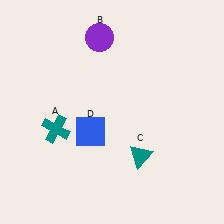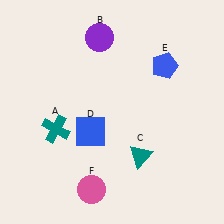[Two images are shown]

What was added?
A blue pentagon (E), a pink circle (F) were added in Image 2.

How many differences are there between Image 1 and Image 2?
There are 2 differences between the two images.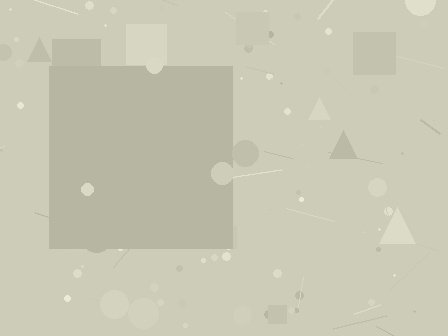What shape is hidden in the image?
A square is hidden in the image.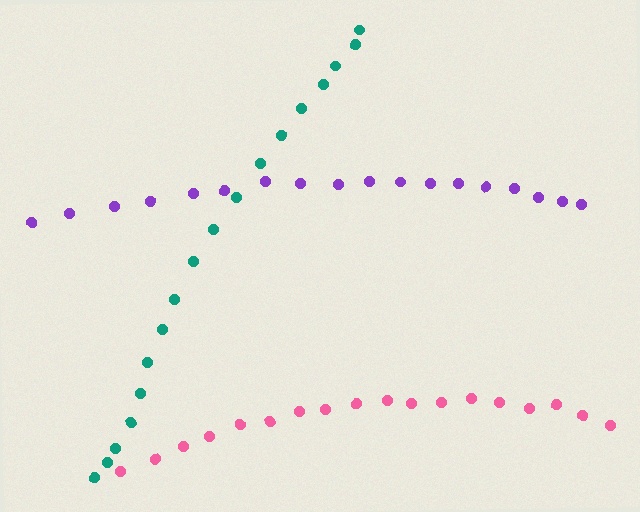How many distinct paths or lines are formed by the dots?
There are 3 distinct paths.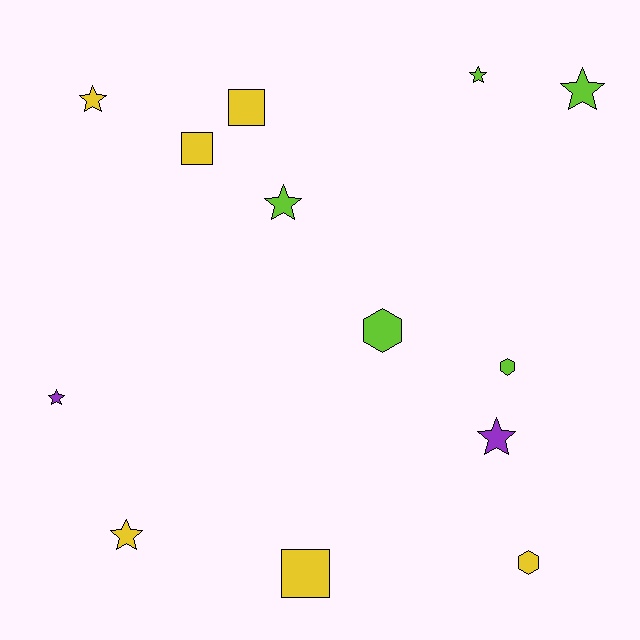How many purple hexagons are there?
There are no purple hexagons.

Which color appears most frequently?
Yellow, with 6 objects.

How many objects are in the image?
There are 13 objects.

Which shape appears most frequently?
Star, with 7 objects.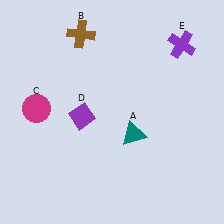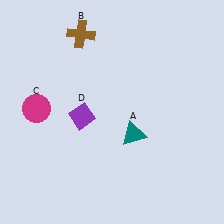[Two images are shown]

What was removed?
The purple cross (E) was removed in Image 2.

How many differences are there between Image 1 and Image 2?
There is 1 difference between the two images.